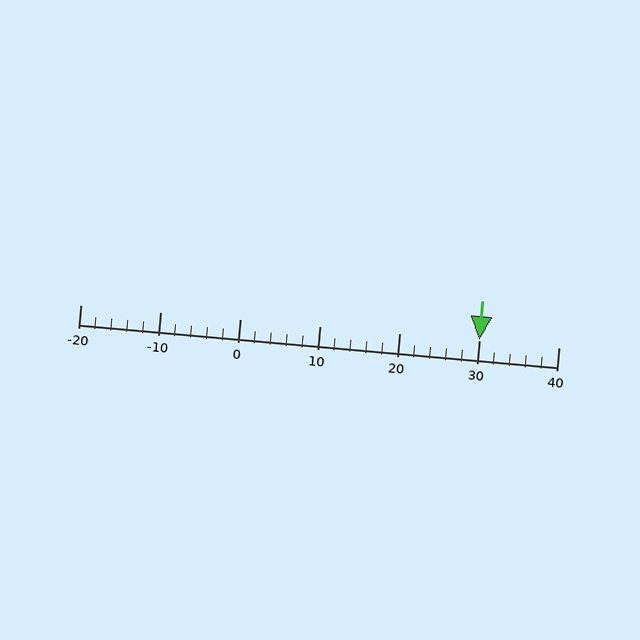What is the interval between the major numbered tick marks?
The major tick marks are spaced 10 units apart.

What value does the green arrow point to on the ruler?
The green arrow points to approximately 30.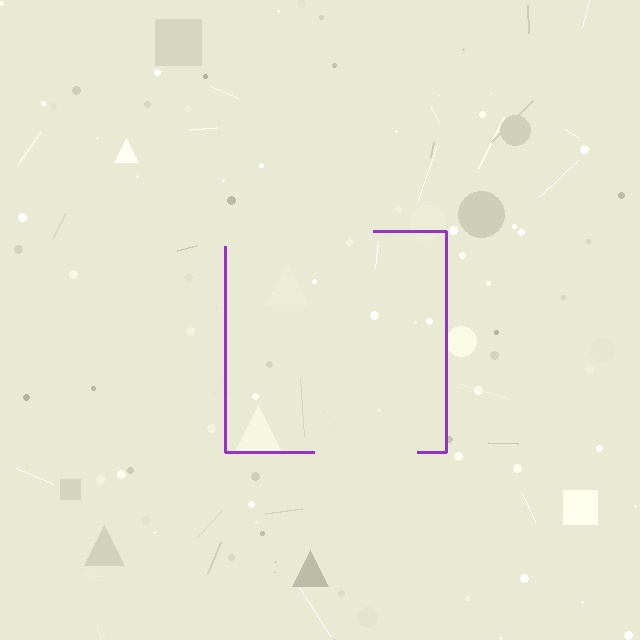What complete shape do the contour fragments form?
The contour fragments form a square.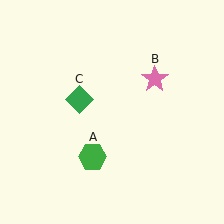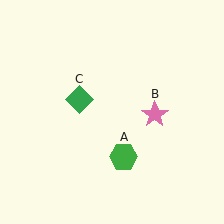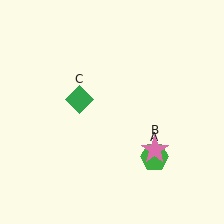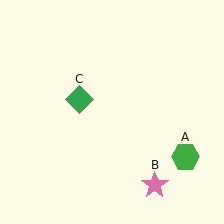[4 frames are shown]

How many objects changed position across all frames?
2 objects changed position: green hexagon (object A), pink star (object B).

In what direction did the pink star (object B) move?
The pink star (object B) moved down.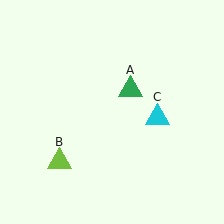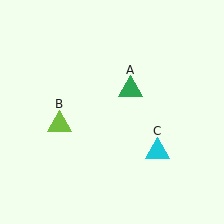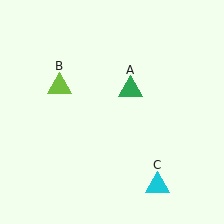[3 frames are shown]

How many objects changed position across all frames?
2 objects changed position: lime triangle (object B), cyan triangle (object C).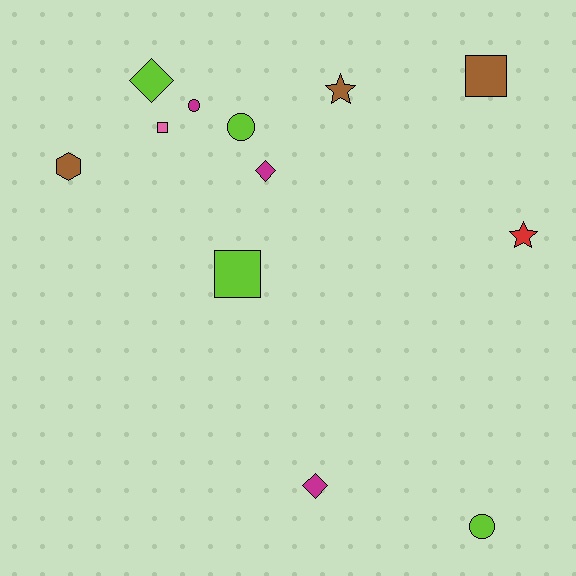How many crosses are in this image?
There are no crosses.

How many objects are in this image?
There are 12 objects.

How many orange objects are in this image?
There are no orange objects.